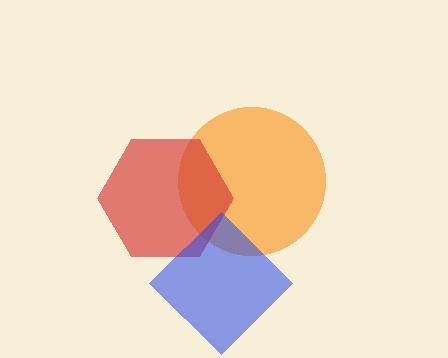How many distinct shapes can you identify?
There are 3 distinct shapes: an orange circle, a red hexagon, a blue diamond.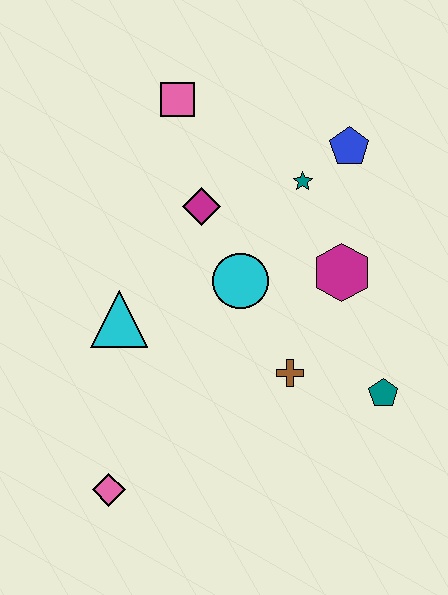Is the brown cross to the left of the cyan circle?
No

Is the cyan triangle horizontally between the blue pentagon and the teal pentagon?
No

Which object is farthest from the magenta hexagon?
The pink diamond is farthest from the magenta hexagon.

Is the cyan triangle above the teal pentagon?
Yes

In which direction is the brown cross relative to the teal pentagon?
The brown cross is to the left of the teal pentagon.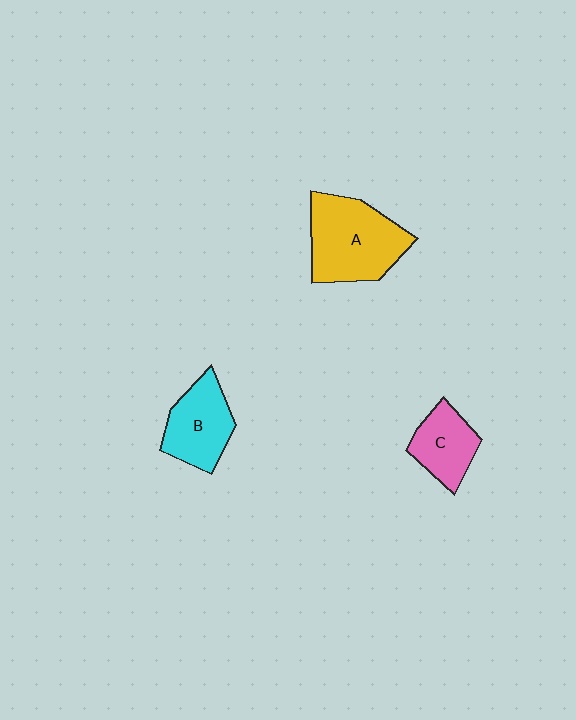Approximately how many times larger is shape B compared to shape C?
Approximately 1.2 times.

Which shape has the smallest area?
Shape C (pink).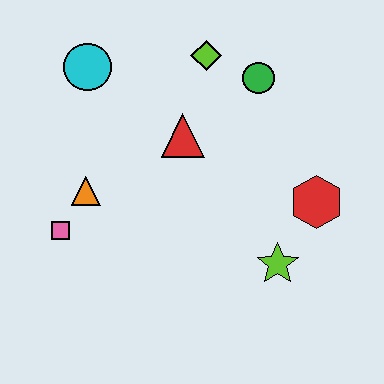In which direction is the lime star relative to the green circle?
The lime star is below the green circle.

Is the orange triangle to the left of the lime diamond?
Yes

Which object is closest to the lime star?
The red hexagon is closest to the lime star.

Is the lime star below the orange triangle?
Yes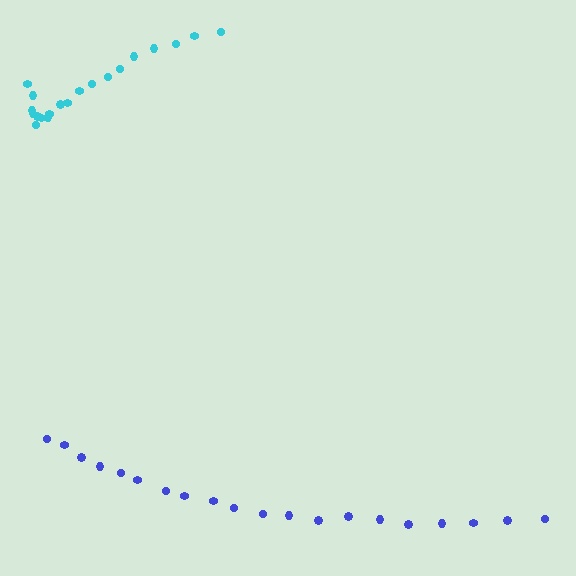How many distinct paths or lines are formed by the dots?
There are 2 distinct paths.